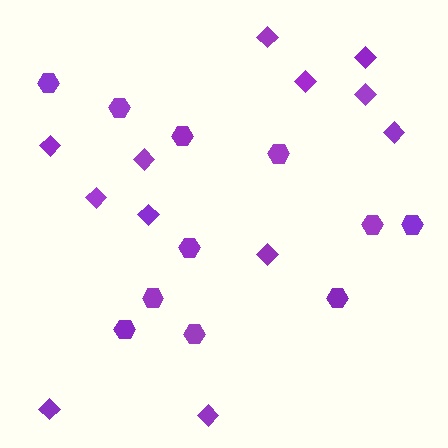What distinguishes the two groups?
There are 2 groups: one group of hexagons (11) and one group of diamonds (12).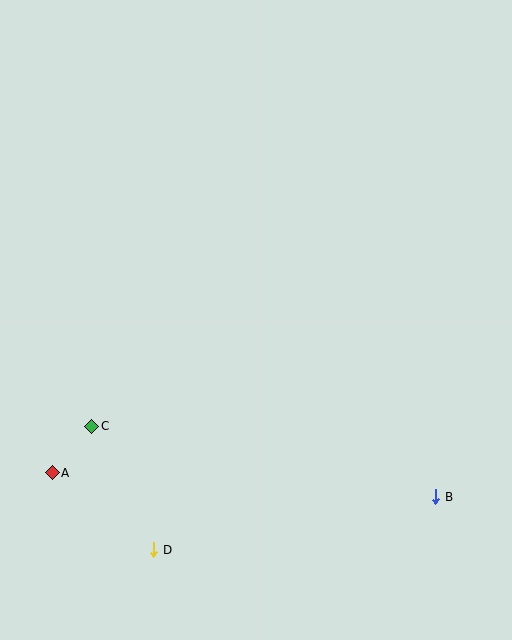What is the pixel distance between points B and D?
The distance between B and D is 287 pixels.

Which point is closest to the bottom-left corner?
Point A is closest to the bottom-left corner.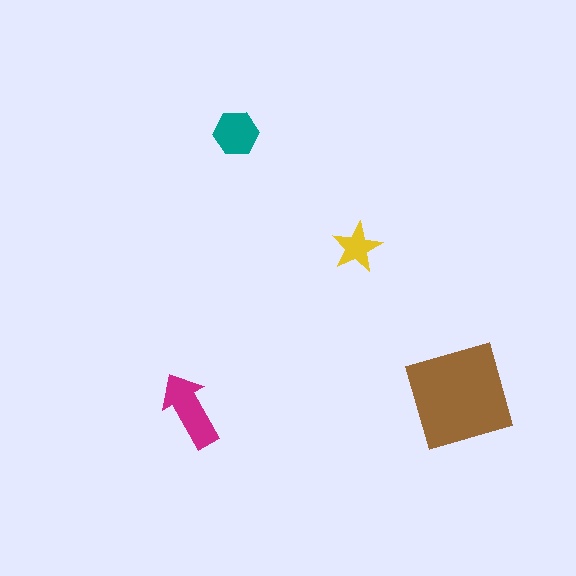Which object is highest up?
The teal hexagon is topmost.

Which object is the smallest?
The yellow star.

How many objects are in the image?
There are 4 objects in the image.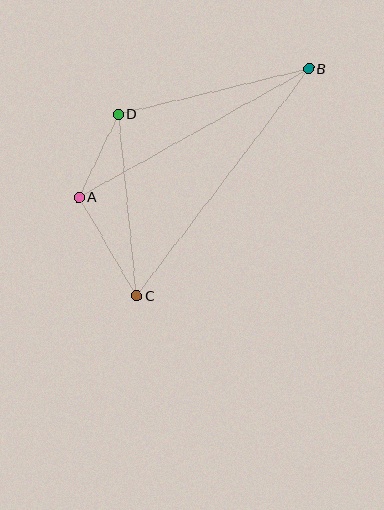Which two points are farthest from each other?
Points B and C are farthest from each other.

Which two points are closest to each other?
Points A and D are closest to each other.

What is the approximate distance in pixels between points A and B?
The distance between A and B is approximately 263 pixels.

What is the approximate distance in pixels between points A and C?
The distance between A and C is approximately 114 pixels.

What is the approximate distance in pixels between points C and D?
The distance between C and D is approximately 182 pixels.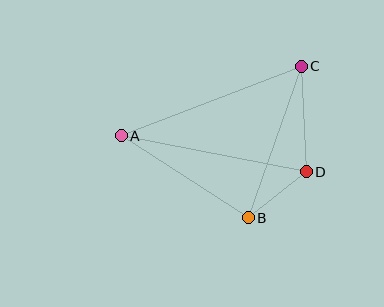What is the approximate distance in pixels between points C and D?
The distance between C and D is approximately 106 pixels.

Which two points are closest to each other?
Points B and D are closest to each other.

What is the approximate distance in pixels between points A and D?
The distance between A and D is approximately 188 pixels.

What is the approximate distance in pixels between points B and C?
The distance between B and C is approximately 160 pixels.